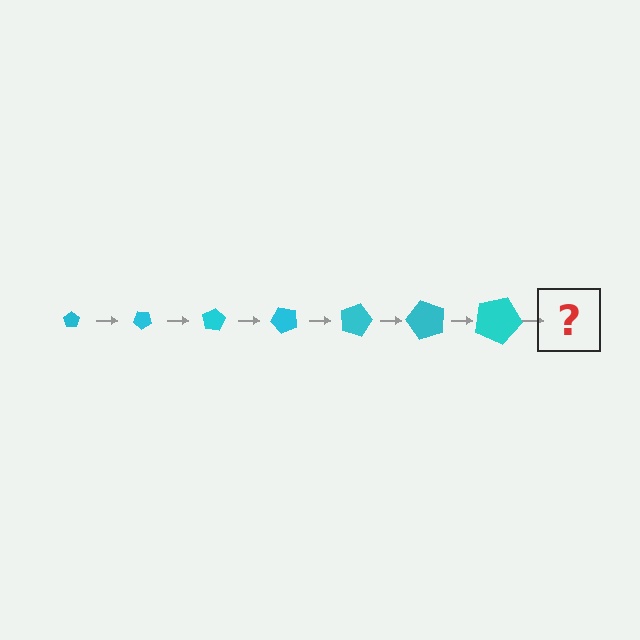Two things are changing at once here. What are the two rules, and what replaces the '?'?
The two rules are that the pentagon grows larger each step and it rotates 40 degrees each step. The '?' should be a pentagon, larger than the previous one and rotated 280 degrees from the start.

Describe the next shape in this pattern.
It should be a pentagon, larger than the previous one and rotated 280 degrees from the start.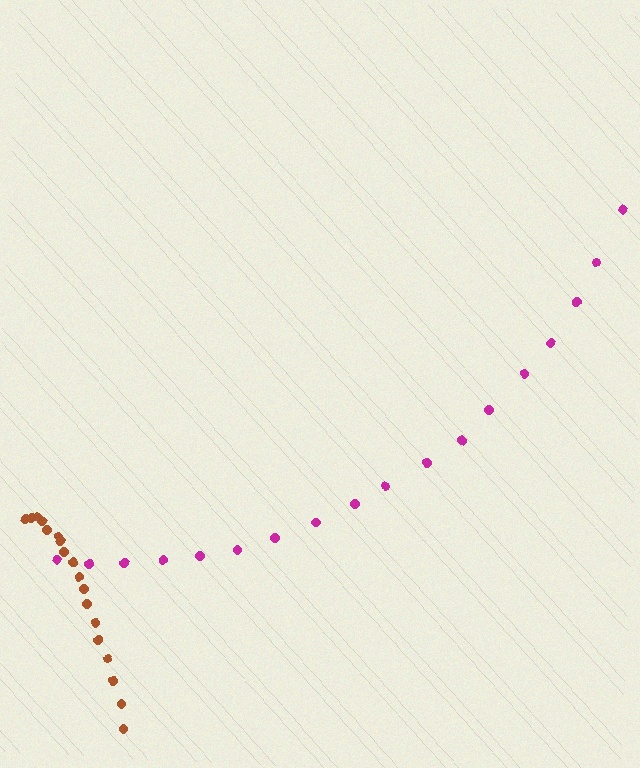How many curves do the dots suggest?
There are 2 distinct paths.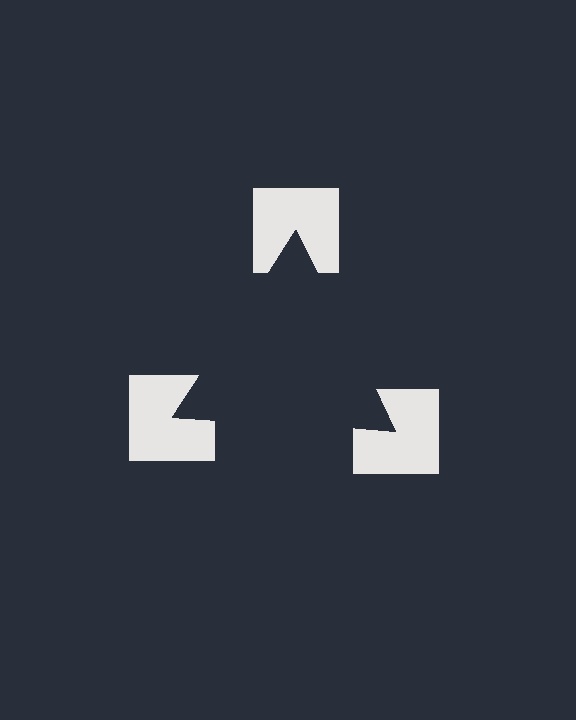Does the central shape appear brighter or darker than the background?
It typically appears slightly darker than the background, even though no actual brightness change is drawn.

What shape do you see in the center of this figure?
An illusory triangle — its edges are inferred from the aligned wedge cuts in the notched squares, not physically drawn.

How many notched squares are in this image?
There are 3 — one at each vertex of the illusory triangle.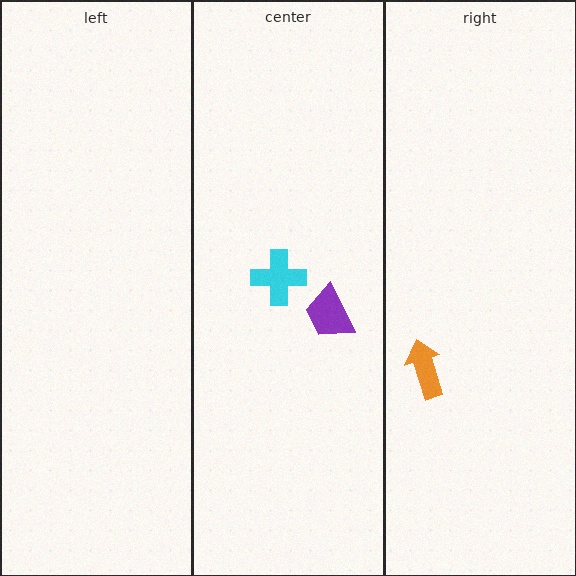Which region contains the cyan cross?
The center region.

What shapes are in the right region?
The orange arrow.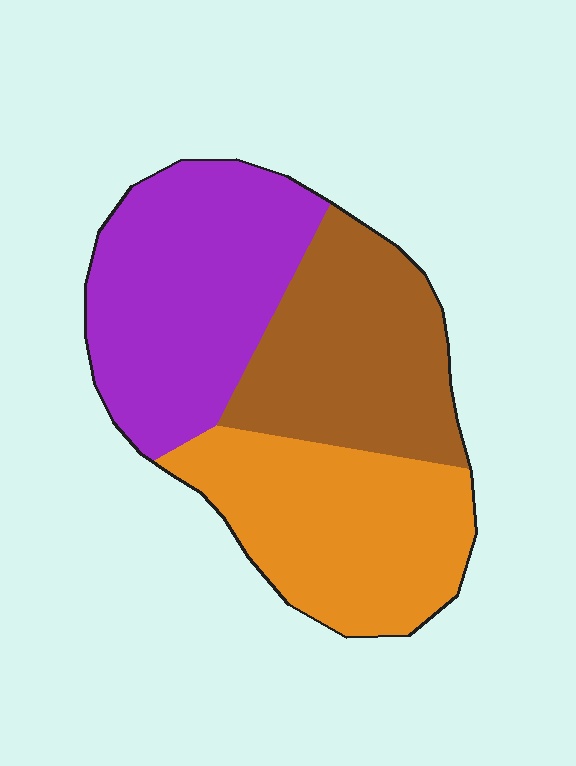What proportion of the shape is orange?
Orange covers roughly 35% of the shape.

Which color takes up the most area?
Purple, at roughly 35%.